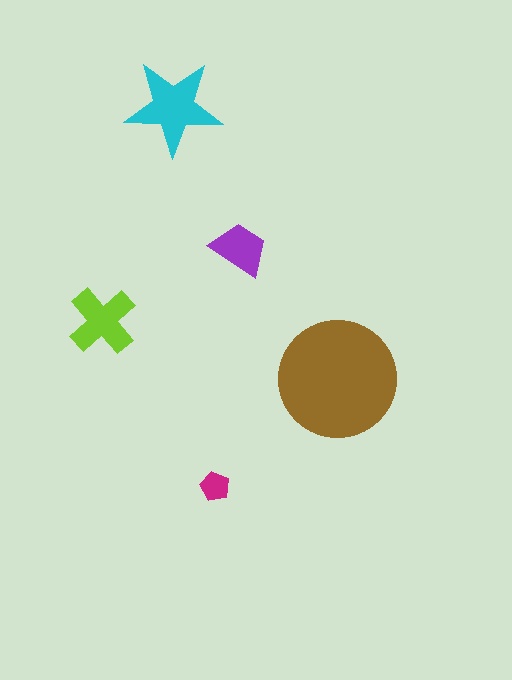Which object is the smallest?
The magenta pentagon.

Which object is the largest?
The brown circle.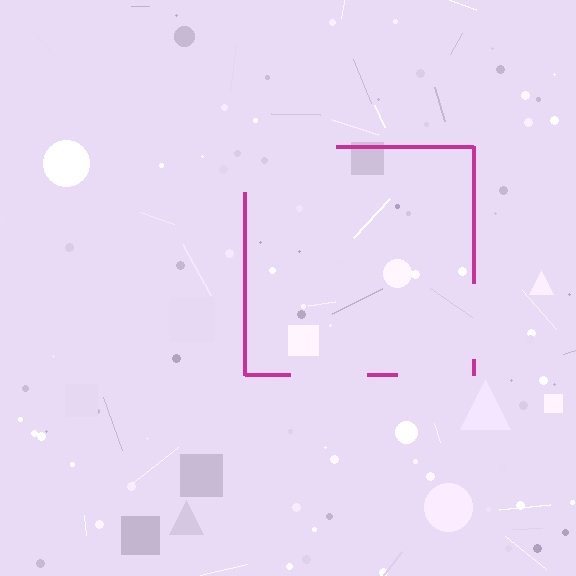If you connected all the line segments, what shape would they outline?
They would outline a square.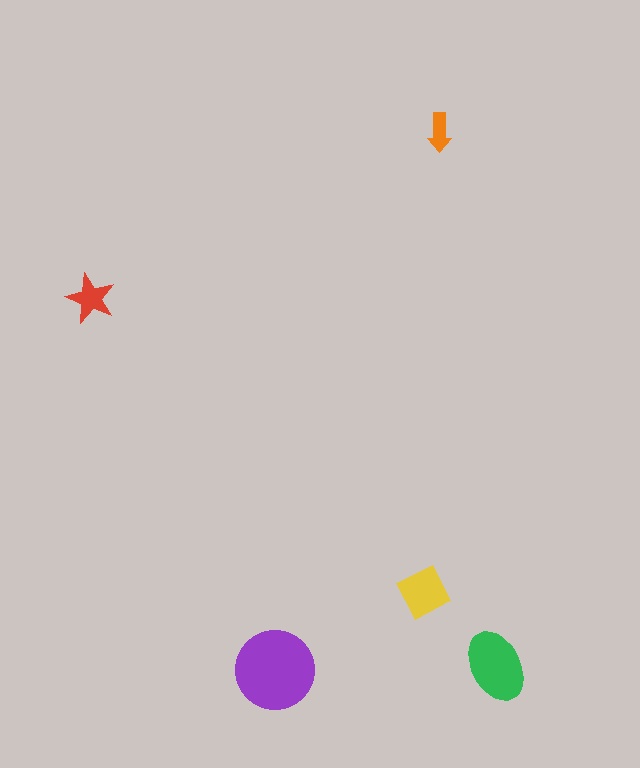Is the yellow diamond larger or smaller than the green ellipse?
Smaller.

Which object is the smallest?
The orange arrow.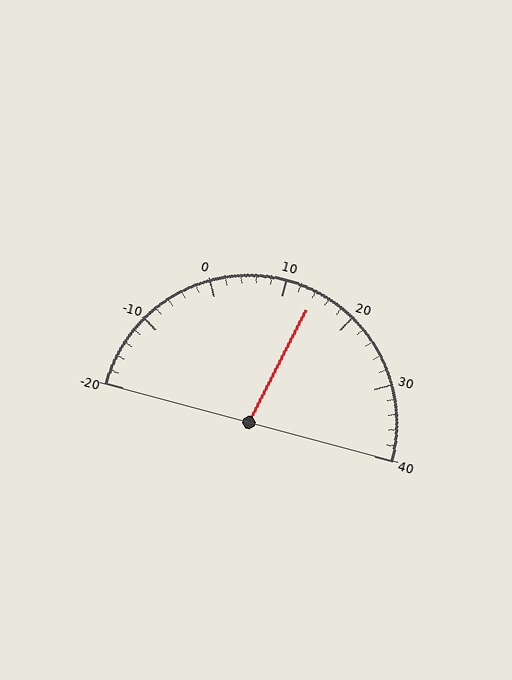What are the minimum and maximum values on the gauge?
The gauge ranges from -20 to 40.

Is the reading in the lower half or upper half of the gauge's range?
The reading is in the upper half of the range (-20 to 40).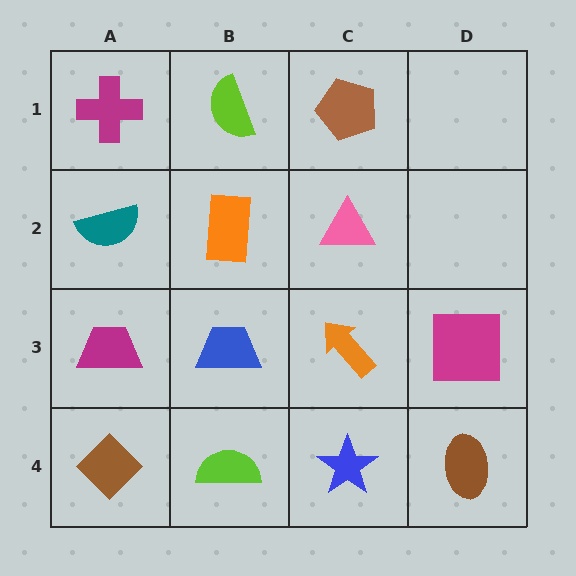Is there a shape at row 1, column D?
No, that cell is empty.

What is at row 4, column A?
A brown diamond.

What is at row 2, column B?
An orange rectangle.